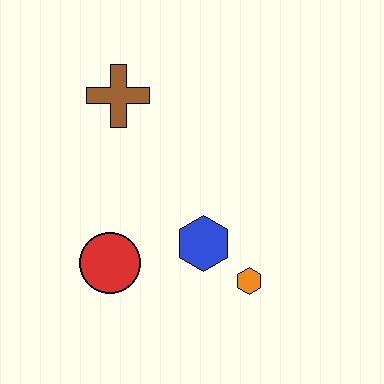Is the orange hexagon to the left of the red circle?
No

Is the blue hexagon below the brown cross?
Yes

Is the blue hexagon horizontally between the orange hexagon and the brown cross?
Yes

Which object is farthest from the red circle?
The brown cross is farthest from the red circle.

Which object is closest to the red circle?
The blue hexagon is closest to the red circle.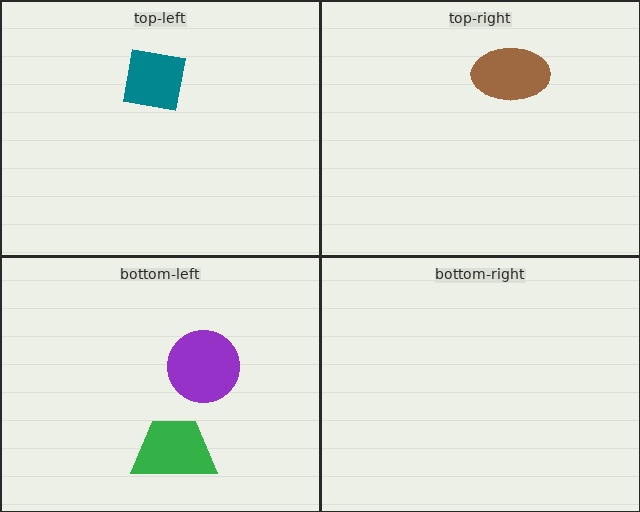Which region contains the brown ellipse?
The top-right region.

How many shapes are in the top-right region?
1.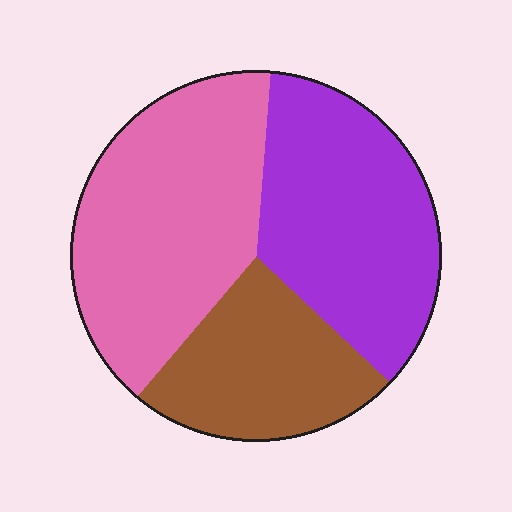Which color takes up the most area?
Pink, at roughly 40%.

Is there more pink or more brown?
Pink.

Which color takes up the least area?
Brown, at roughly 25%.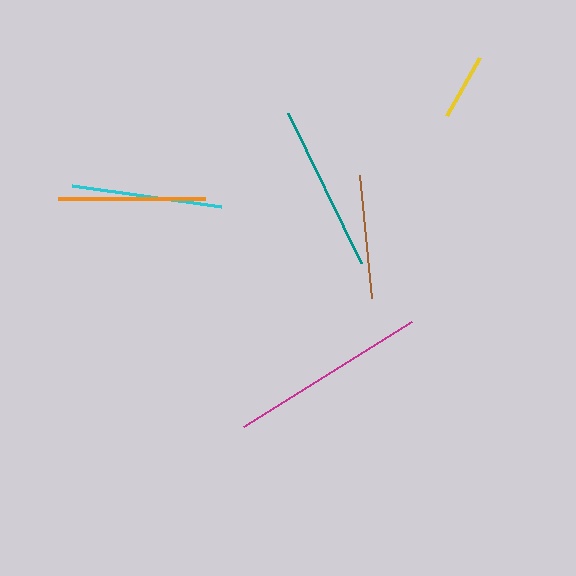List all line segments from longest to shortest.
From longest to shortest: magenta, teal, cyan, orange, brown, yellow.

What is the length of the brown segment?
The brown segment is approximately 124 pixels long.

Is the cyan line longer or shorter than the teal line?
The teal line is longer than the cyan line.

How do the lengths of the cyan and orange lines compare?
The cyan and orange lines are approximately the same length.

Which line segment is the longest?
The magenta line is the longest at approximately 198 pixels.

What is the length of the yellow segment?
The yellow segment is approximately 67 pixels long.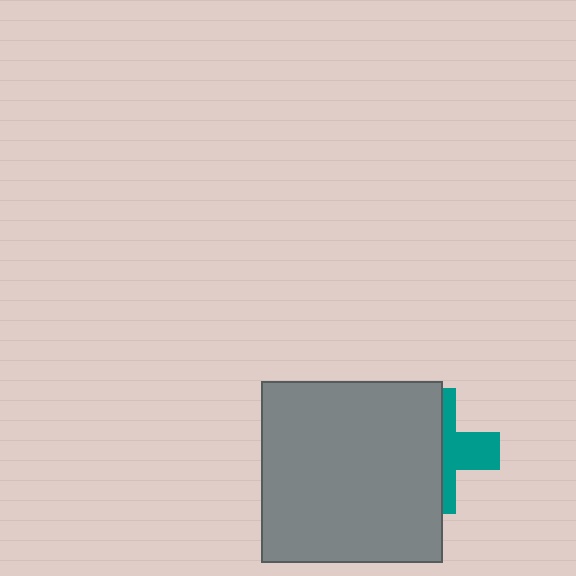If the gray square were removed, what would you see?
You would see the complete teal cross.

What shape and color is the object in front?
The object in front is a gray square.